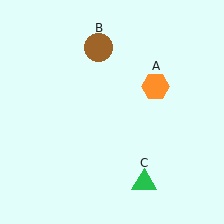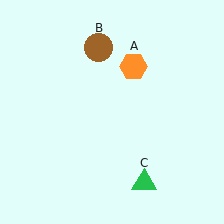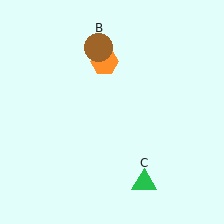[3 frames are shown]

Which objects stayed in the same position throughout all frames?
Brown circle (object B) and green triangle (object C) remained stationary.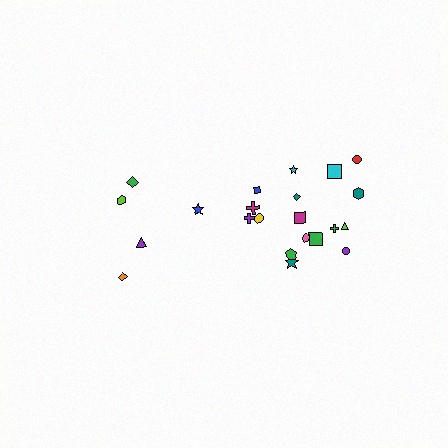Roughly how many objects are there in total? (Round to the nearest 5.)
Roughly 25 objects in total.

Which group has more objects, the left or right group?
The right group.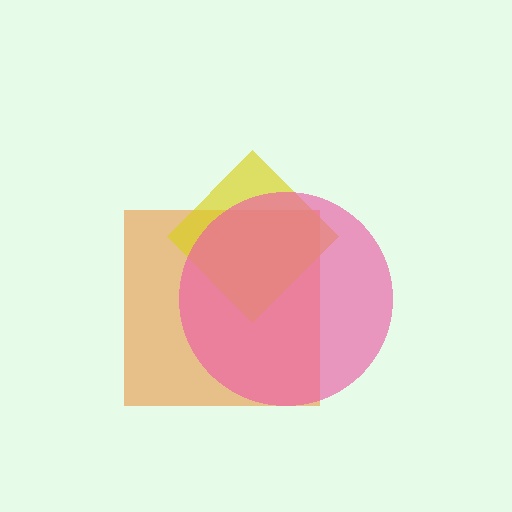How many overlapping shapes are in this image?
There are 3 overlapping shapes in the image.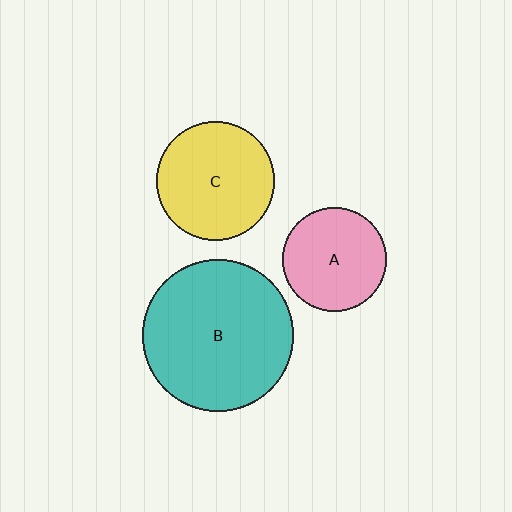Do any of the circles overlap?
No, none of the circles overlap.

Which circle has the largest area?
Circle B (teal).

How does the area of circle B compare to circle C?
Approximately 1.6 times.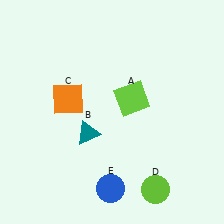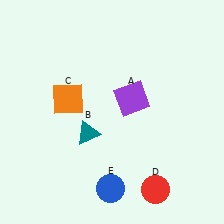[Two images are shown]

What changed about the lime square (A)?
In Image 1, A is lime. In Image 2, it changed to purple.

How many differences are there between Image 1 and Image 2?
There are 2 differences between the two images.